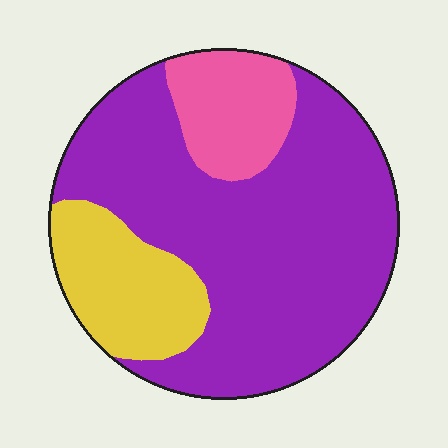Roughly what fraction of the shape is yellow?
Yellow takes up about one sixth (1/6) of the shape.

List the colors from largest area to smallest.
From largest to smallest: purple, yellow, pink.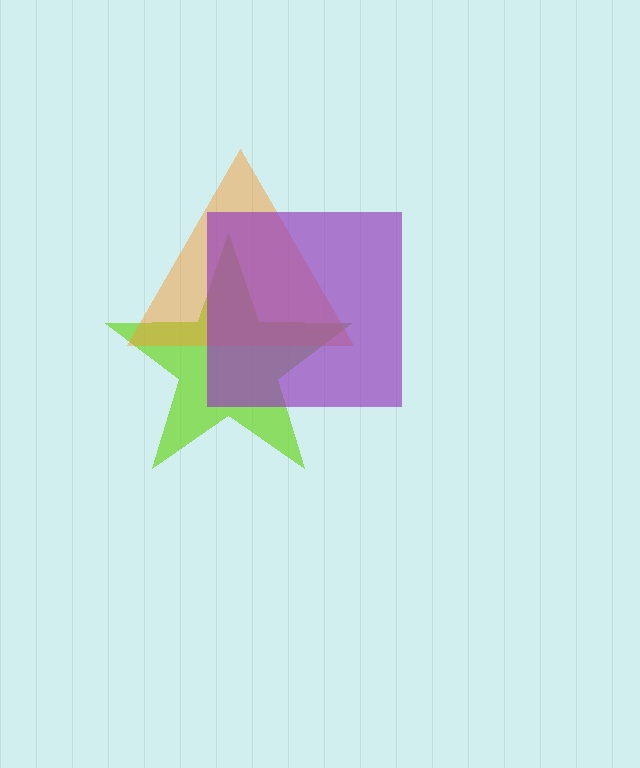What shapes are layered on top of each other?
The layered shapes are: a lime star, an orange triangle, a purple square.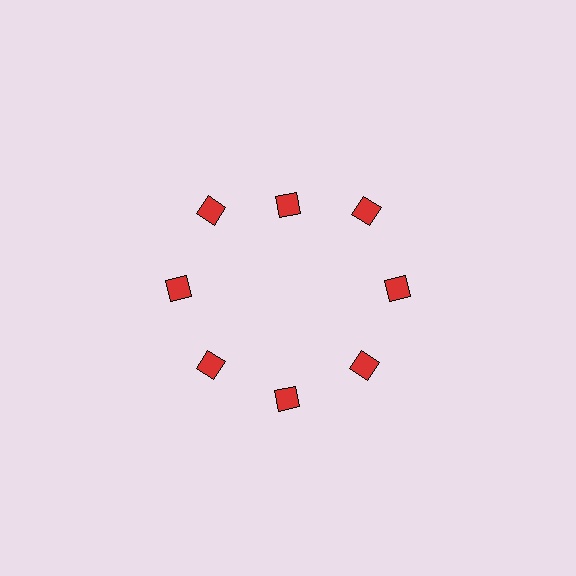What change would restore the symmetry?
The symmetry would be restored by moving it outward, back onto the ring so that all 8 squares sit at equal angles and equal distance from the center.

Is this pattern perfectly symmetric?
No. The 8 red squares are arranged in a ring, but one element near the 12 o'clock position is pulled inward toward the center, breaking the 8-fold rotational symmetry.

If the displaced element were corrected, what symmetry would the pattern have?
It would have 8-fold rotational symmetry — the pattern would map onto itself every 45 degrees.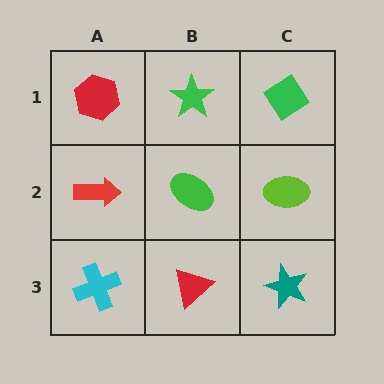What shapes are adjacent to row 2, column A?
A red hexagon (row 1, column A), a cyan cross (row 3, column A), a green ellipse (row 2, column B).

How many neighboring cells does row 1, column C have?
2.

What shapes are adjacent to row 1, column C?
A lime ellipse (row 2, column C), a green star (row 1, column B).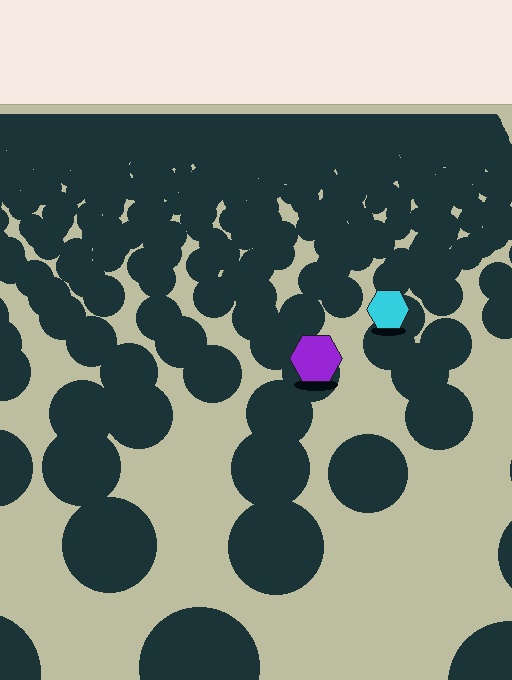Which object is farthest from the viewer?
The cyan hexagon is farthest from the viewer. It appears smaller and the ground texture around it is denser.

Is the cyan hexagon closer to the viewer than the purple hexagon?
No. The purple hexagon is closer — you can tell from the texture gradient: the ground texture is coarser near it.